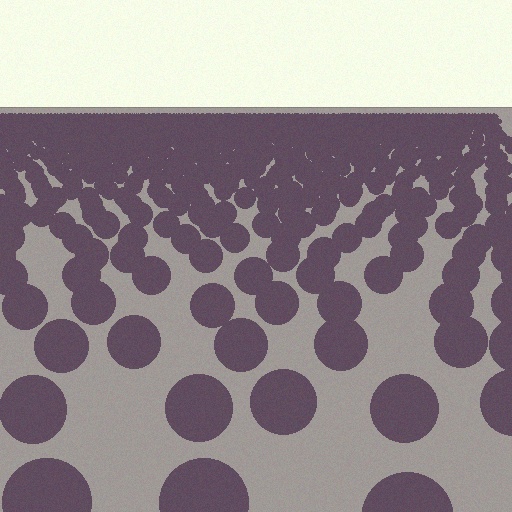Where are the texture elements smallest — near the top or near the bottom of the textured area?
Near the top.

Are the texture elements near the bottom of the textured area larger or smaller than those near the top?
Larger. Near the bottom, elements are closer to the viewer and appear at a bigger on-screen size.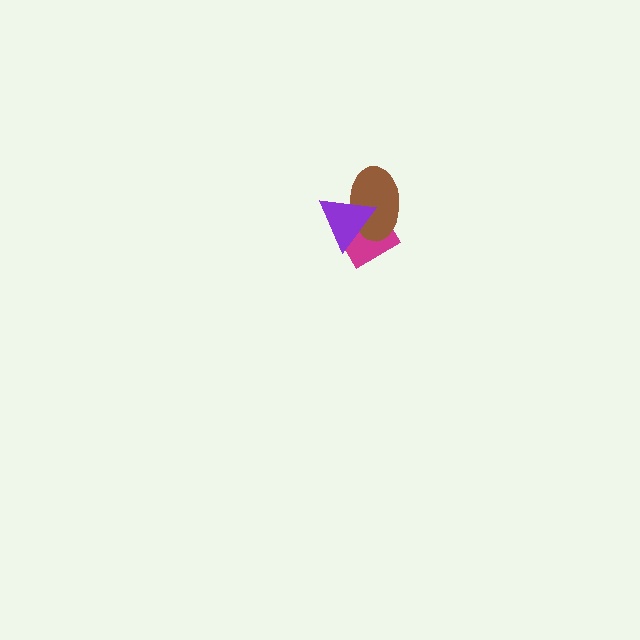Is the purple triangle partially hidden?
No, no other shape covers it.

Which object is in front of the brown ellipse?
The purple triangle is in front of the brown ellipse.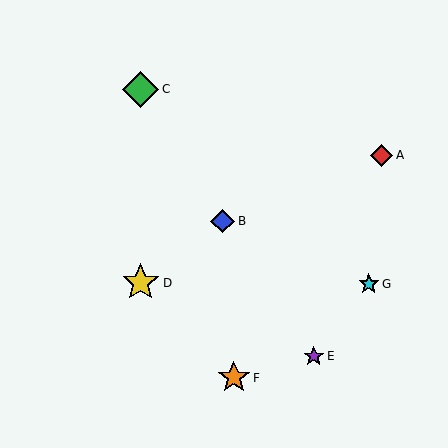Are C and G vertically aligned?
No, C is at x≈141 and G is at x≈369.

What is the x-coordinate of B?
Object B is at x≈223.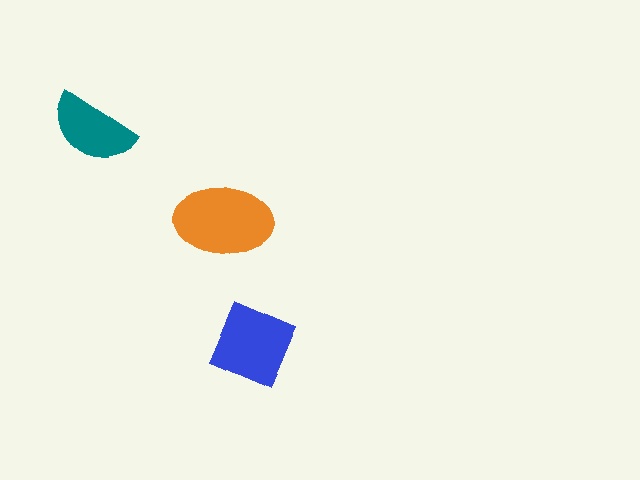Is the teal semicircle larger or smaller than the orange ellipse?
Smaller.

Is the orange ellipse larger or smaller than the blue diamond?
Larger.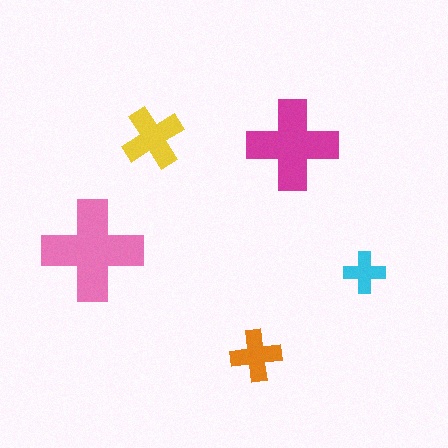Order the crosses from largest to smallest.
the pink one, the magenta one, the yellow one, the orange one, the cyan one.